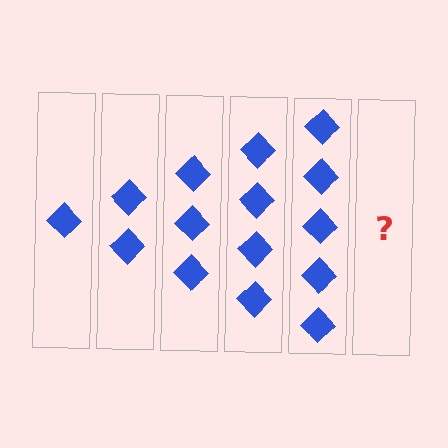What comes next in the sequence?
The next element should be 6 diamonds.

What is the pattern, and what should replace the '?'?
The pattern is that each step adds one more diamond. The '?' should be 6 diamonds.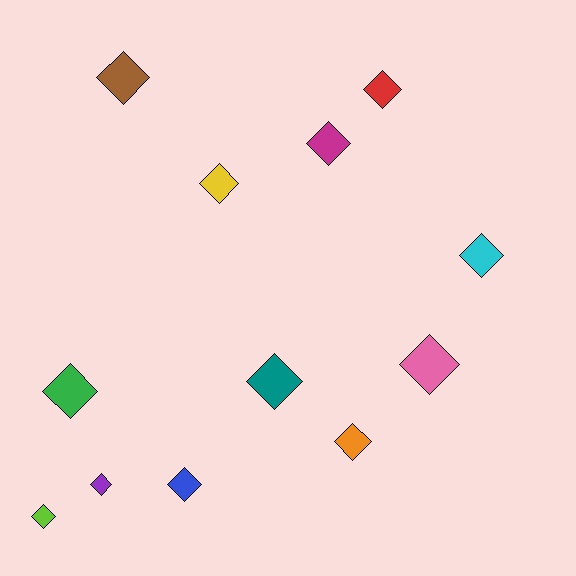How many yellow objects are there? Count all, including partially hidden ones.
There is 1 yellow object.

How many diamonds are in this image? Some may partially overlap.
There are 12 diamonds.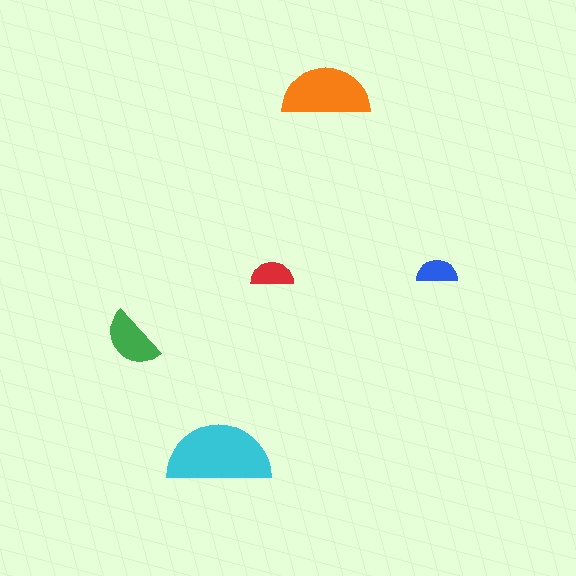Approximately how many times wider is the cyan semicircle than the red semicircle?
About 2.5 times wider.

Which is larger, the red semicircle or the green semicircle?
The green one.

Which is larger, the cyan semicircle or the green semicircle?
The cyan one.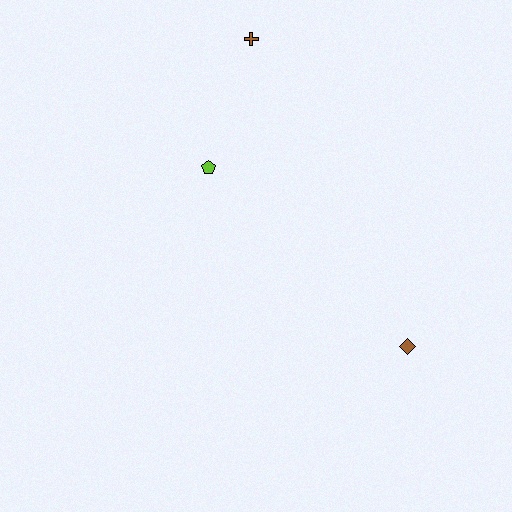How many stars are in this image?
There are no stars.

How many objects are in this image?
There are 3 objects.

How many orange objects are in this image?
There are no orange objects.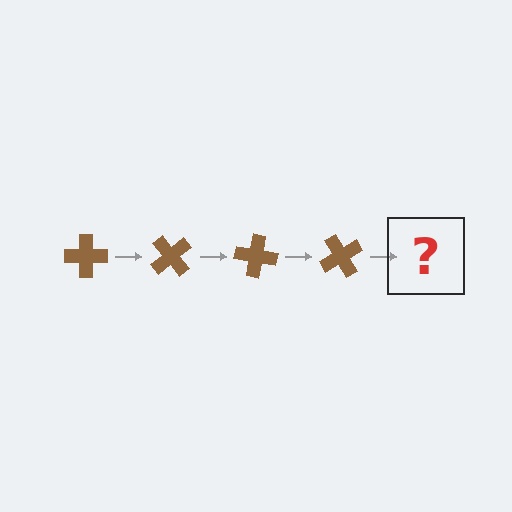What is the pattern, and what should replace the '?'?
The pattern is that the cross rotates 50 degrees each step. The '?' should be a brown cross rotated 200 degrees.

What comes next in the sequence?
The next element should be a brown cross rotated 200 degrees.